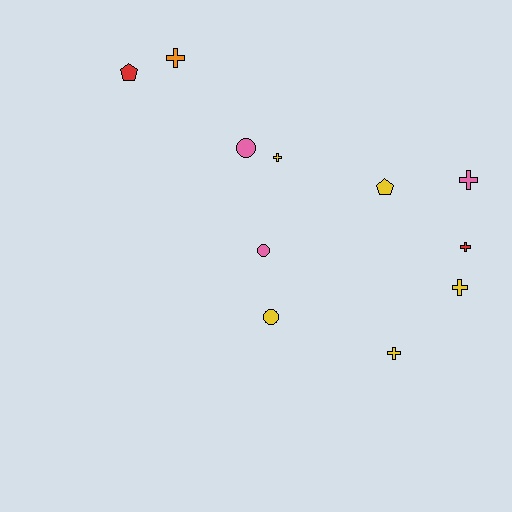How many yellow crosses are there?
There are 3 yellow crosses.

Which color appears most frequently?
Yellow, with 5 objects.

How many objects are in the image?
There are 11 objects.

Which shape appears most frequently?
Cross, with 6 objects.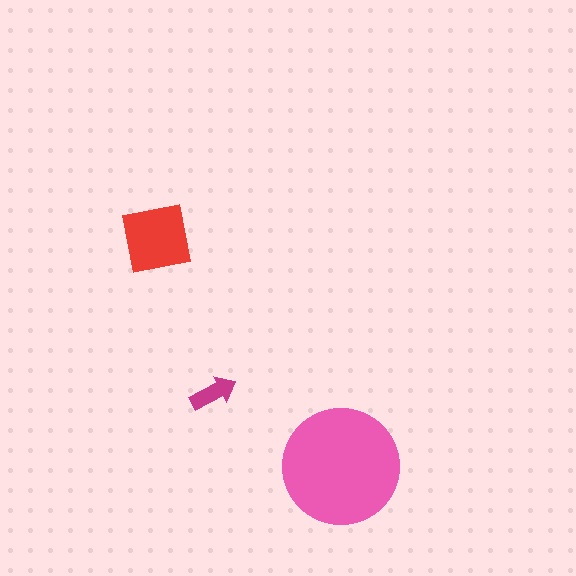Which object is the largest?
The pink circle.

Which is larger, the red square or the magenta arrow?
The red square.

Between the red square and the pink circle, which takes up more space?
The pink circle.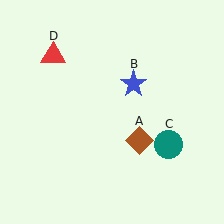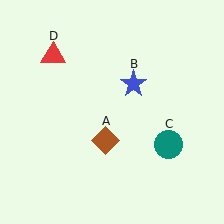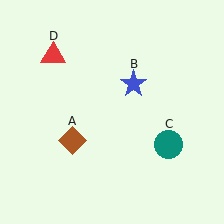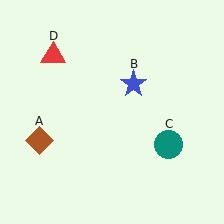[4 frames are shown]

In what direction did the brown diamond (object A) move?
The brown diamond (object A) moved left.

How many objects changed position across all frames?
1 object changed position: brown diamond (object A).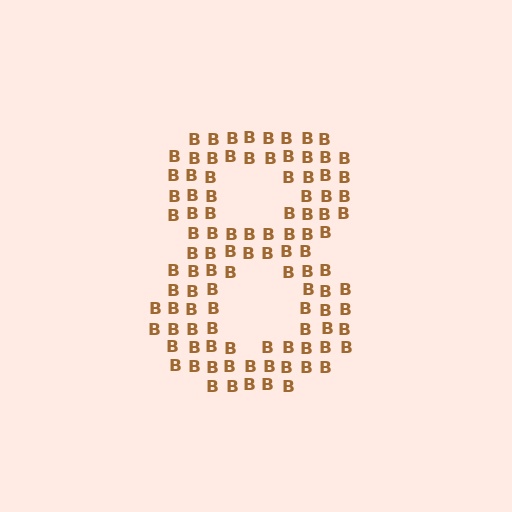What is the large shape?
The large shape is the digit 8.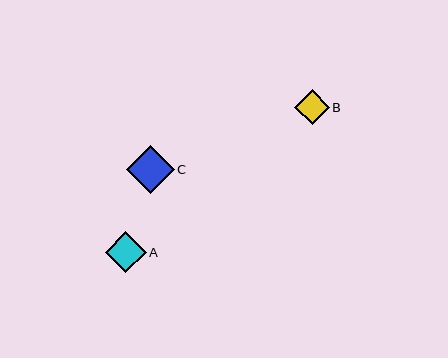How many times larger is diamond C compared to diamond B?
Diamond C is approximately 1.4 times the size of diamond B.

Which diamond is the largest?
Diamond C is the largest with a size of approximately 48 pixels.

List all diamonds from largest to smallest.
From largest to smallest: C, A, B.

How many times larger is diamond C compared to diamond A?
Diamond C is approximately 1.2 times the size of diamond A.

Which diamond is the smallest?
Diamond B is the smallest with a size of approximately 34 pixels.